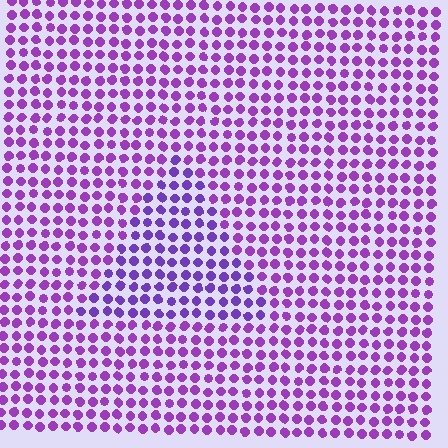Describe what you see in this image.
The image is filled with small purple elements in a uniform arrangement. A triangle-shaped region is visible where the elements are tinted to a slightly different hue, forming a subtle color boundary.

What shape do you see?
I see a triangle.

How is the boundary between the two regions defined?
The boundary is defined purely by a slight shift in hue (about 20 degrees). Spacing, size, and orientation are identical on both sides.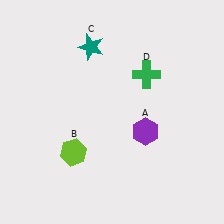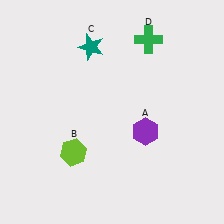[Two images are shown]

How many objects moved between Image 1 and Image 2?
1 object moved between the two images.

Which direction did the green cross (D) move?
The green cross (D) moved up.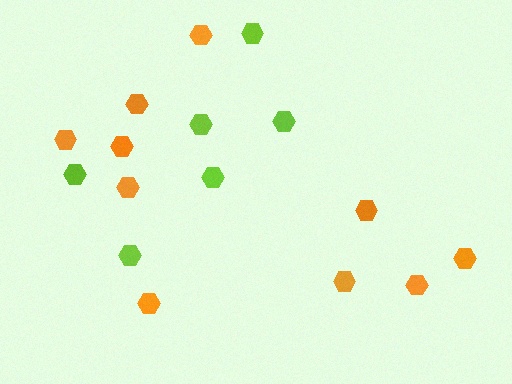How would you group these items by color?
There are 2 groups: one group of lime hexagons (6) and one group of orange hexagons (10).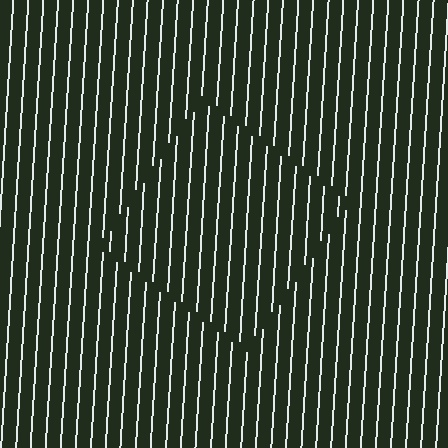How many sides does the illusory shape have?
4 sides — the line-ends trace a square.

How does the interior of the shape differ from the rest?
The interior of the shape contains the same grating, shifted by half a period — the contour is defined by the phase discontinuity where line-ends from the inner and outer gratings abut.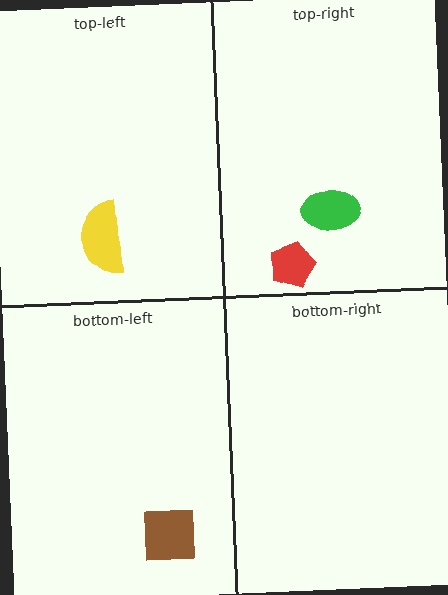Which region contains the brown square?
The bottom-left region.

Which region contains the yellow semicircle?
The top-left region.